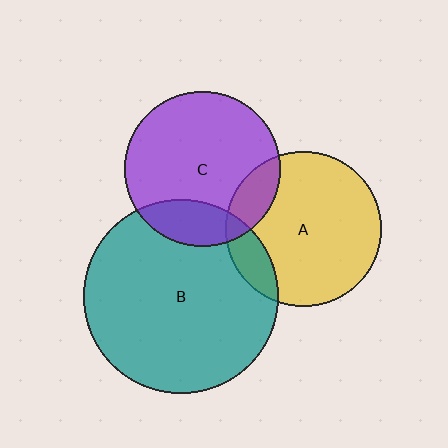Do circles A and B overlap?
Yes.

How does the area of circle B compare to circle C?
Approximately 1.6 times.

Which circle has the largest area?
Circle B (teal).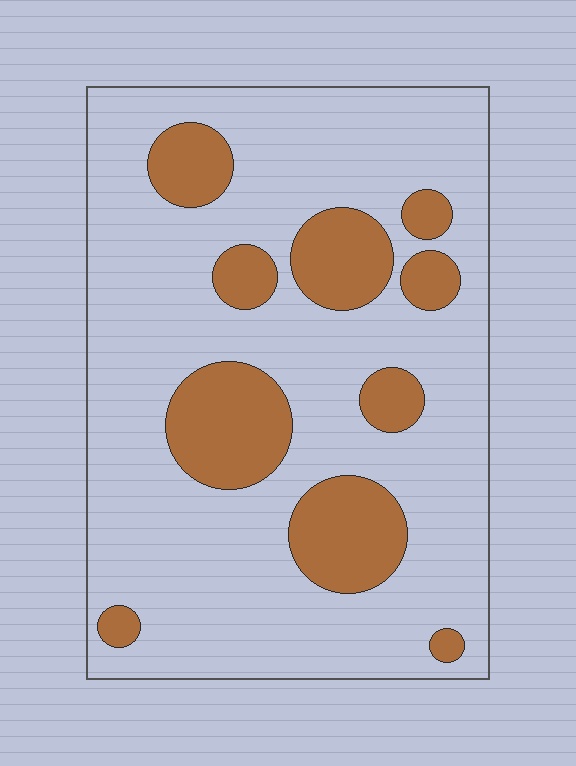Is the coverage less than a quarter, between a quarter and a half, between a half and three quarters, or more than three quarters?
Less than a quarter.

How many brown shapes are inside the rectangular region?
10.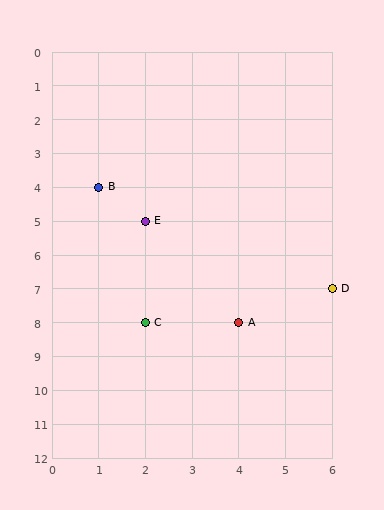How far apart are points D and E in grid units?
Points D and E are 4 columns and 2 rows apart (about 4.5 grid units diagonally).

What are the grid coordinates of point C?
Point C is at grid coordinates (2, 8).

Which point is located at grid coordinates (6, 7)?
Point D is at (6, 7).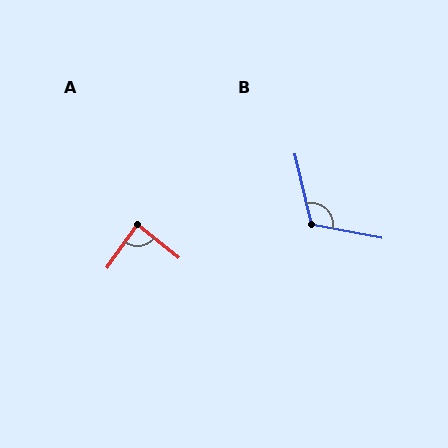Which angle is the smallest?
A, at approximately 86 degrees.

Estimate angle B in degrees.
Approximately 114 degrees.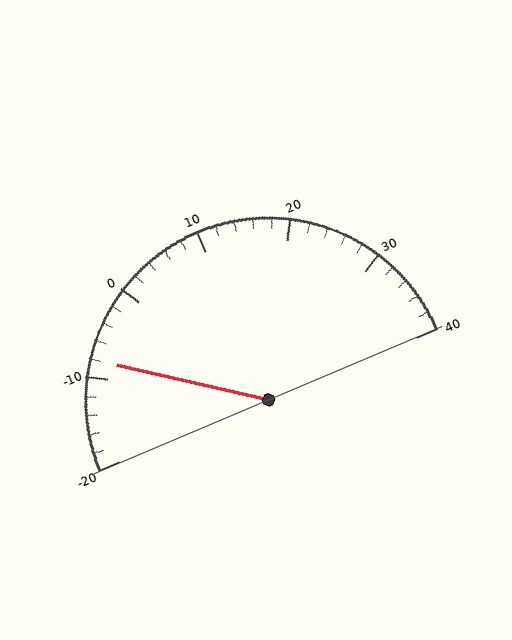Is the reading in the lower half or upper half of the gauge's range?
The reading is in the lower half of the range (-20 to 40).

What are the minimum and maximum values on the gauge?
The gauge ranges from -20 to 40.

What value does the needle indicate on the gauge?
The needle indicates approximately -8.